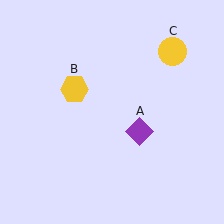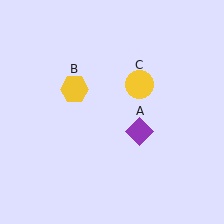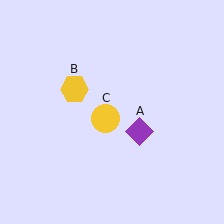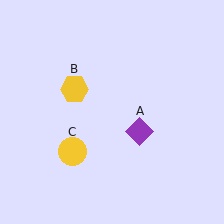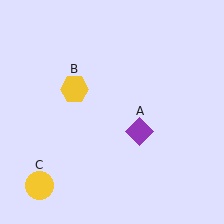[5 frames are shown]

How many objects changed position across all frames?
1 object changed position: yellow circle (object C).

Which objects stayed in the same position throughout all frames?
Purple diamond (object A) and yellow hexagon (object B) remained stationary.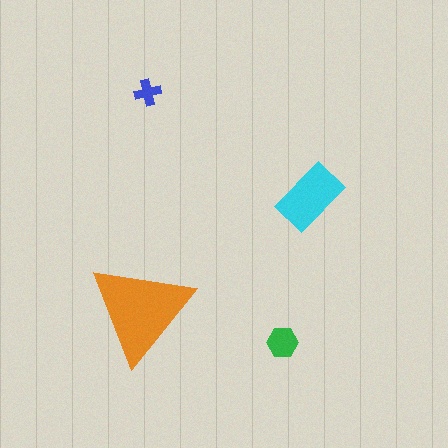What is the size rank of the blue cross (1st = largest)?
4th.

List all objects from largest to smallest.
The orange triangle, the cyan rectangle, the green hexagon, the blue cross.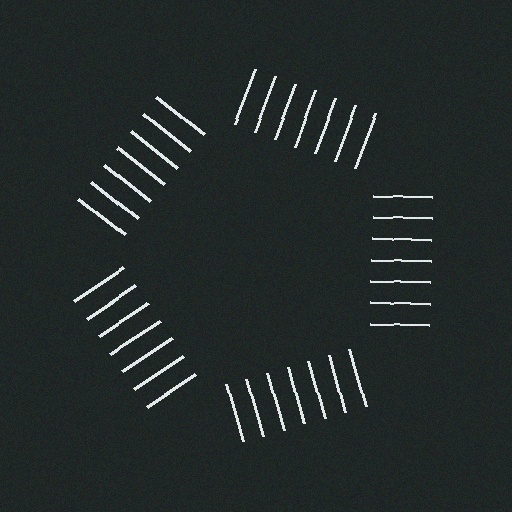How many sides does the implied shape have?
5 sides — the line-ends trace a pentagon.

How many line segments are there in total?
35 — 7 along each of the 5 edges.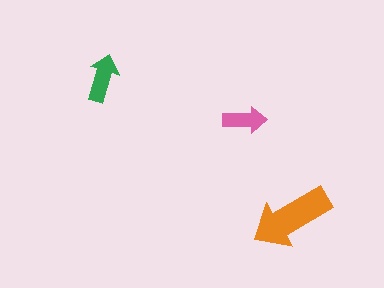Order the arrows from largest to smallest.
the orange one, the green one, the pink one.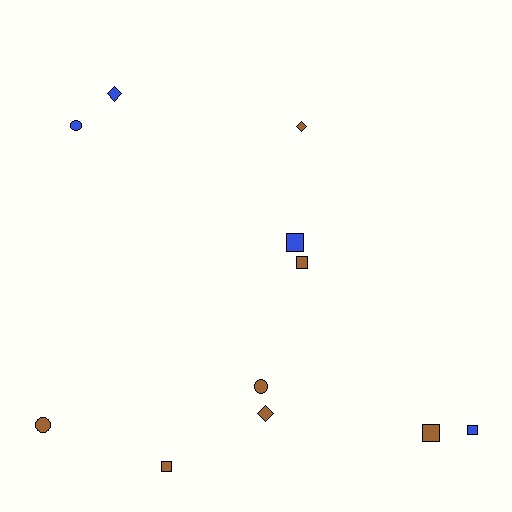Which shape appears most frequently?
Square, with 5 objects.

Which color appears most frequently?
Brown, with 7 objects.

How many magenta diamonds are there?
There are no magenta diamonds.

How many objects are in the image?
There are 11 objects.